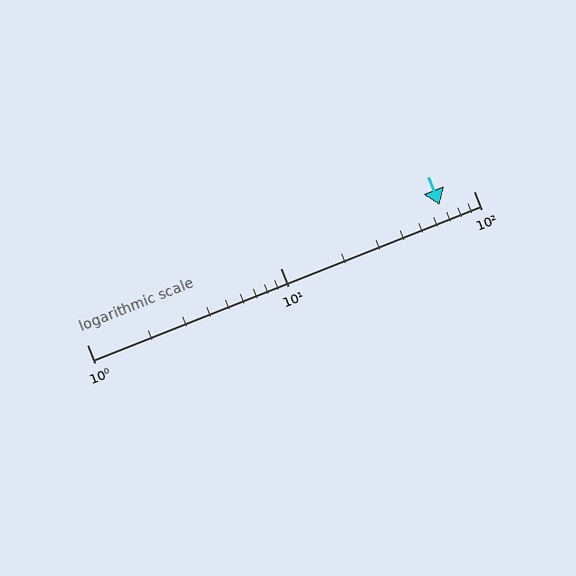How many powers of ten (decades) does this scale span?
The scale spans 2 decades, from 1 to 100.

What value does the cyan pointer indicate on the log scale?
The pointer indicates approximately 67.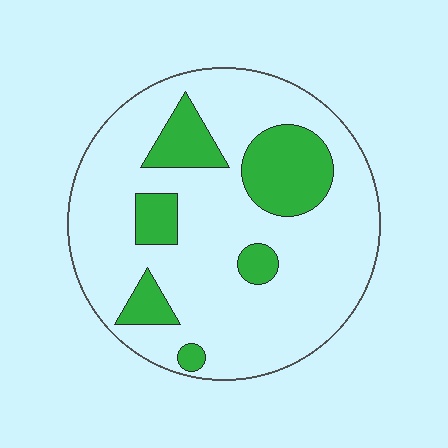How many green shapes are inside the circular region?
6.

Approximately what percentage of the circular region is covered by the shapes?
Approximately 20%.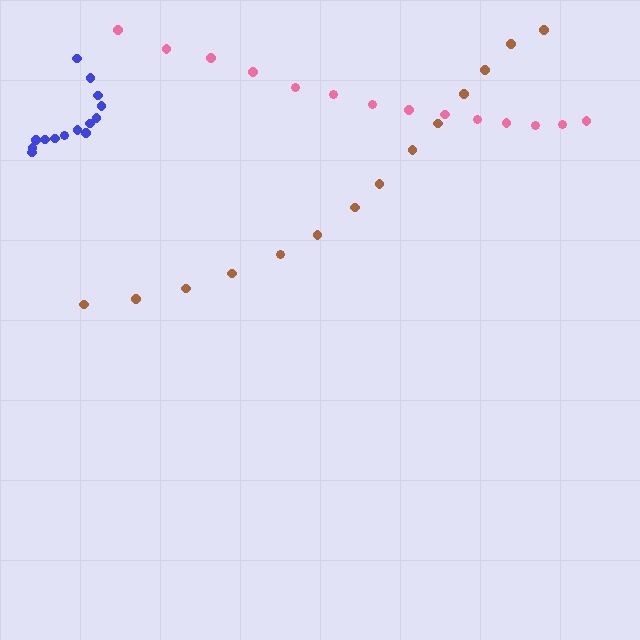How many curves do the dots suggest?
There are 3 distinct paths.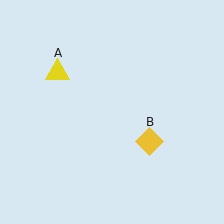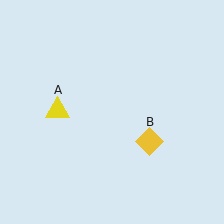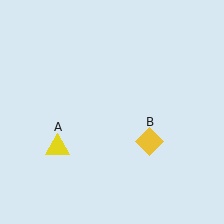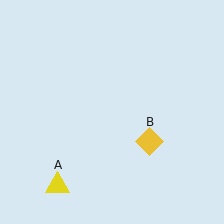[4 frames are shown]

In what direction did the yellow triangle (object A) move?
The yellow triangle (object A) moved down.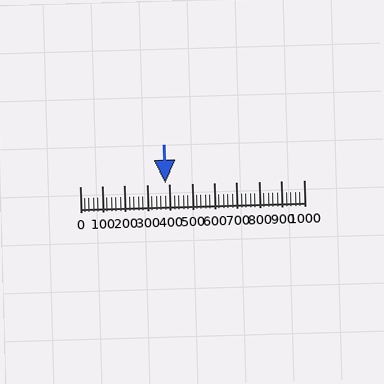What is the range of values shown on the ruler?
The ruler shows values from 0 to 1000.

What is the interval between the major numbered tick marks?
The major tick marks are spaced 100 units apart.